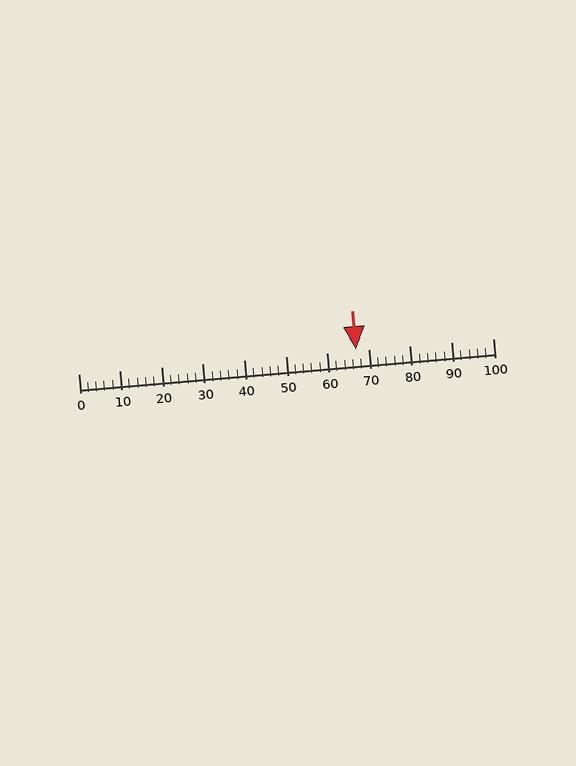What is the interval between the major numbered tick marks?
The major tick marks are spaced 10 units apart.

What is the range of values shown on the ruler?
The ruler shows values from 0 to 100.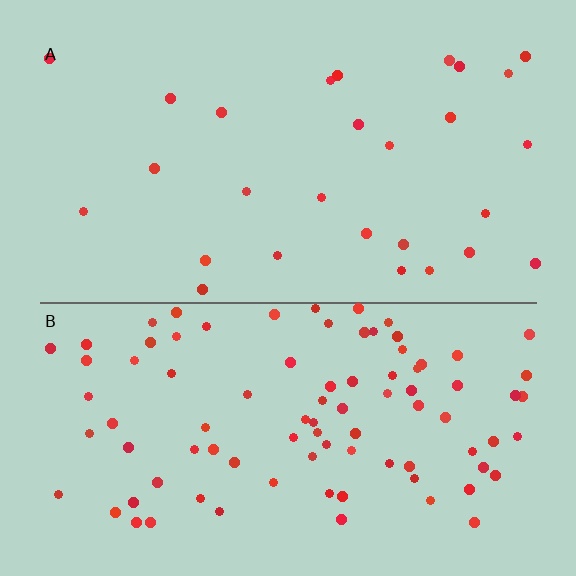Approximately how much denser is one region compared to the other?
Approximately 3.2× — region B over region A.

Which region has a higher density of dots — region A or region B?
B (the bottom).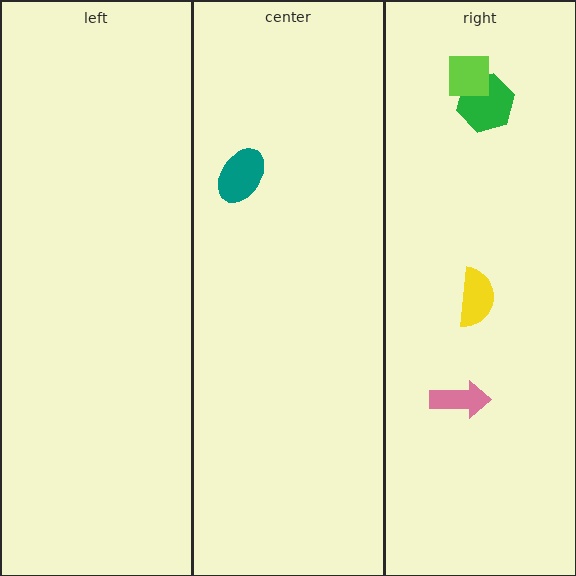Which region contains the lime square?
The right region.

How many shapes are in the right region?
4.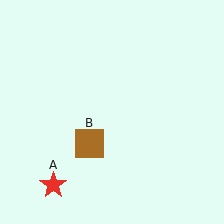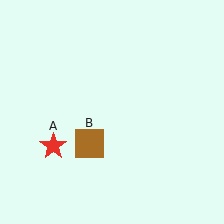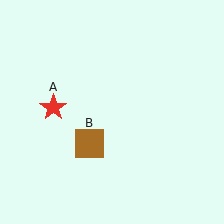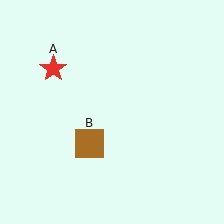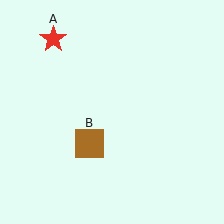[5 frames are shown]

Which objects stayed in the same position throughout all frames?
Brown square (object B) remained stationary.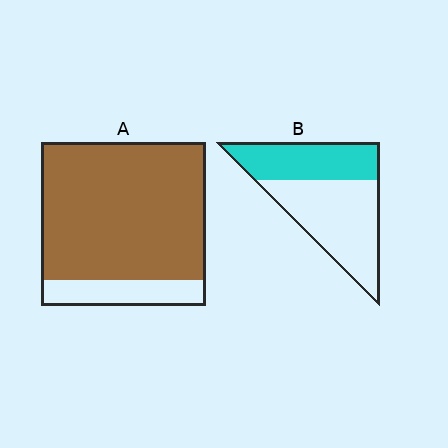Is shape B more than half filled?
No.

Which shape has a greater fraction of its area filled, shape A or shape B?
Shape A.